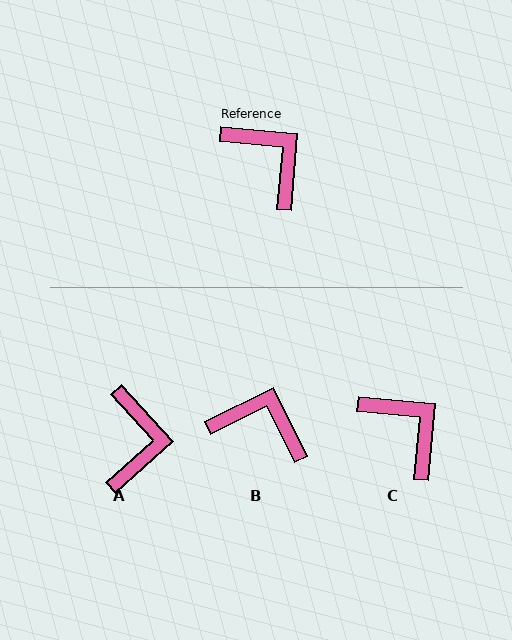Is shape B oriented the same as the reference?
No, it is off by about 31 degrees.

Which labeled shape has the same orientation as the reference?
C.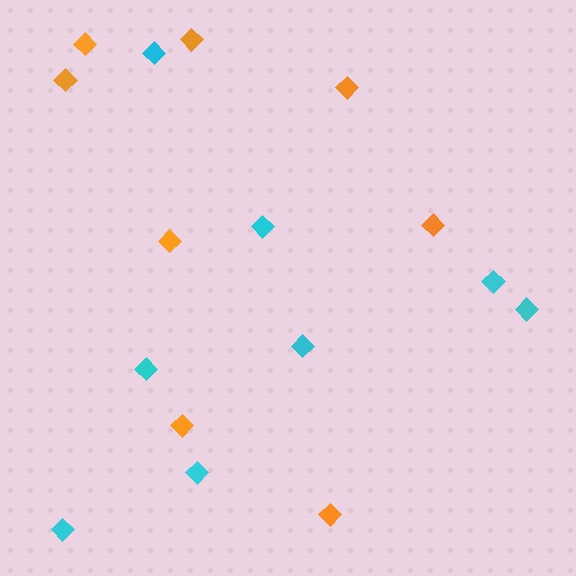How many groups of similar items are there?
There are 2 groups: one group of orange diamonds (8) and one group of cyan diamonds (8).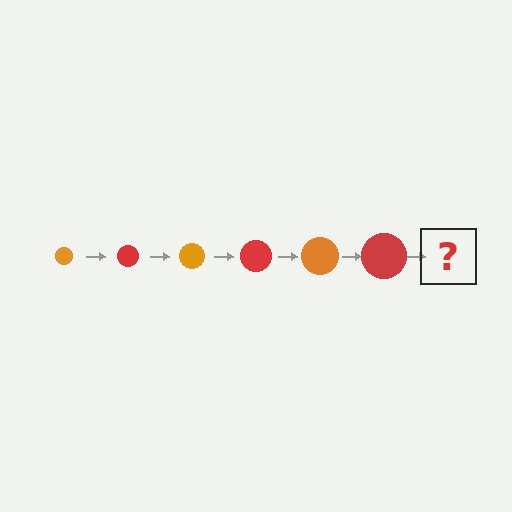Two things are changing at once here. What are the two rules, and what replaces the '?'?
The two rules are that the circle grows larger each step and the color cycles through orange and red. The '?' should be an orange circle, larger than the previous one.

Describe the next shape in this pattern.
It should be an orange circle, larger than the previous one.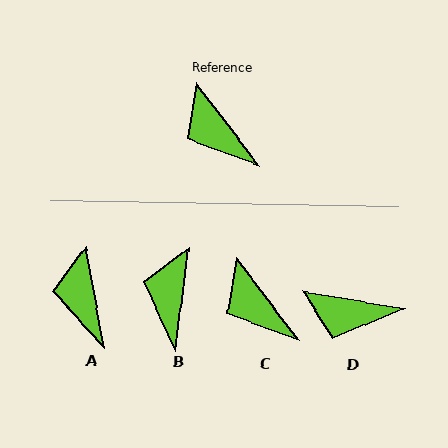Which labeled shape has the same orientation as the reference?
C.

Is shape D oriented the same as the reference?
No, it is off by about 43 degrees.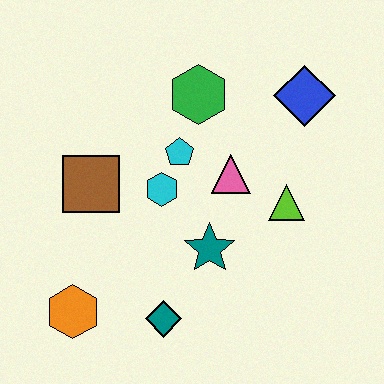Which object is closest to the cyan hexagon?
The cyan pentagon is closest to the cyan hexagon.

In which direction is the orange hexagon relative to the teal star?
The orange hexagon is to the left of the teal star.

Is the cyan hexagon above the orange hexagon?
Yes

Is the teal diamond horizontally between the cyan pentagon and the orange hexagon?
Yes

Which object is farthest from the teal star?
The blue diamond is farthest from the teal star.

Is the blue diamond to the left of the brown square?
No